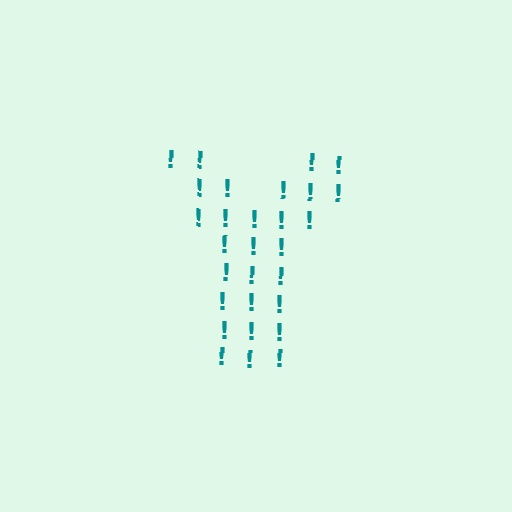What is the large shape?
The large shape is the letter Y.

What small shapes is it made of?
It is made of small exclamation marks.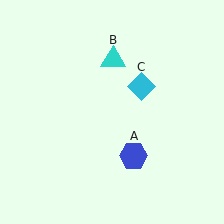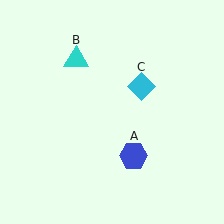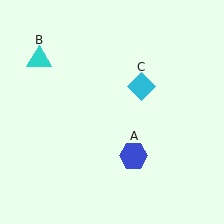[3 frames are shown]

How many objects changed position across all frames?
1 object changed position: cyan triangle (object B).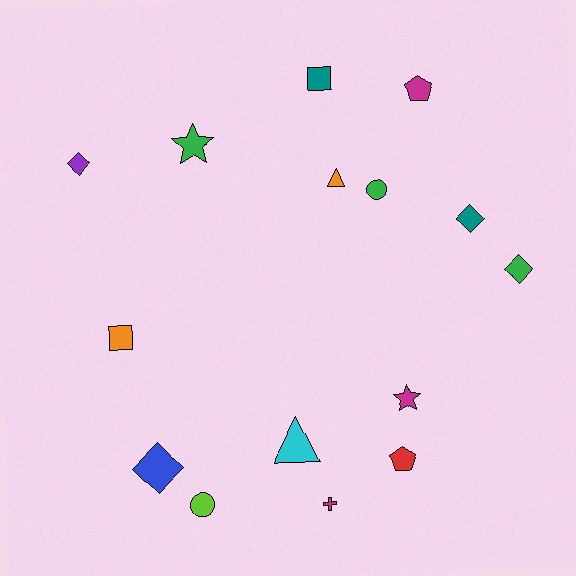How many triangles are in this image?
There are 2 triangles.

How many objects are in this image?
There are 15 objects.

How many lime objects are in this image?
There is 1 lime object.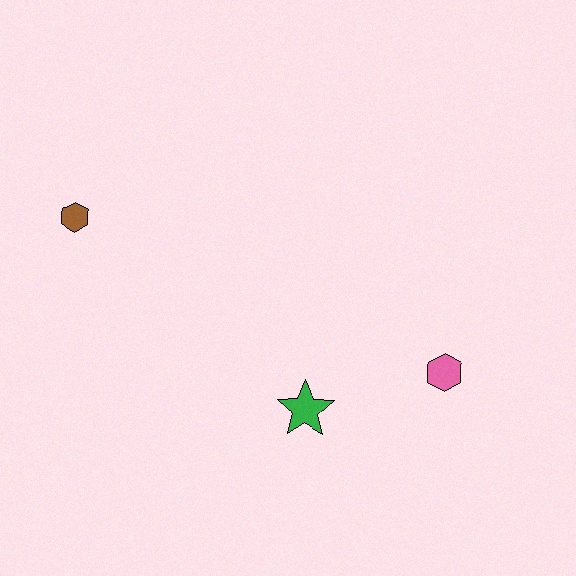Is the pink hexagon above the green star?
Yes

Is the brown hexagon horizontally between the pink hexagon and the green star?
No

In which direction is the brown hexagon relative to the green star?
The brown hexagon is to the left of the green star.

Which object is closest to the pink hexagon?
The green star is closest to the pink hexagon.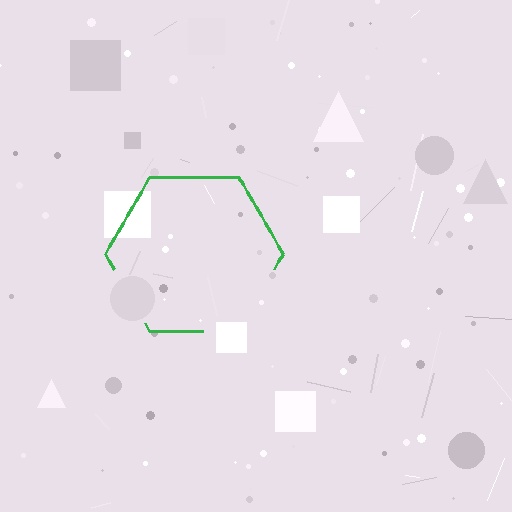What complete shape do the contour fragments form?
The contour fragments form a hexagon.